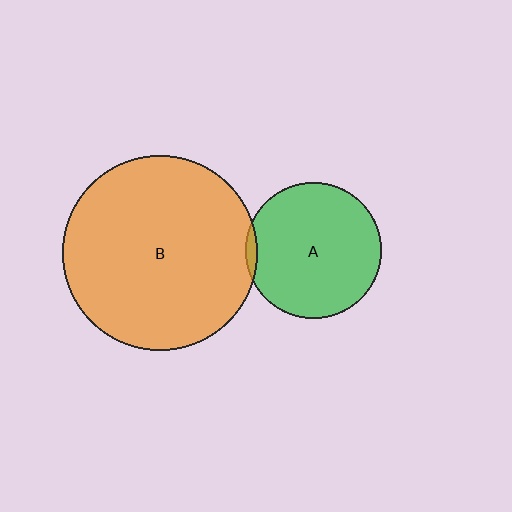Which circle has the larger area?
Circle B (orange).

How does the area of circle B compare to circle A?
Approximately 2.1 times.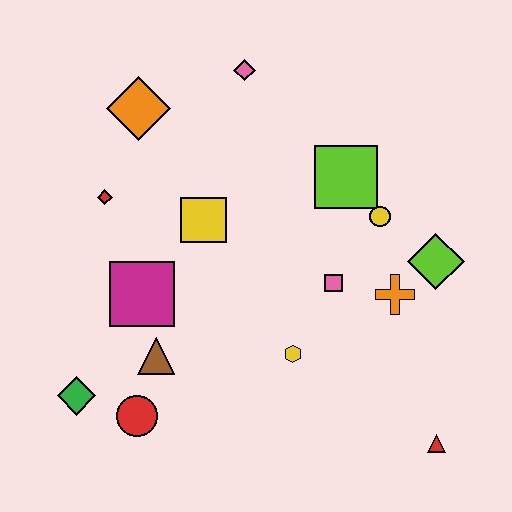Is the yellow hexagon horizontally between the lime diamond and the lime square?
No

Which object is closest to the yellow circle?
The lime square is closest to the yellow circle.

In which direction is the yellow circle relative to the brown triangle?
The yellow circle is to the right of the brown triangle.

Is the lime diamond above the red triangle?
Yes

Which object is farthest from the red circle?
The pink diamond is farthest from the red circle.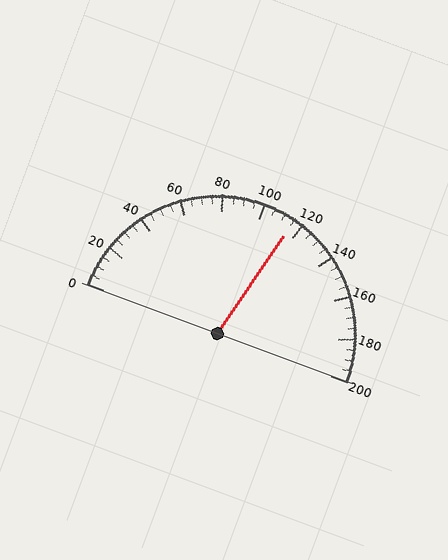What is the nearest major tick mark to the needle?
The nearest major tick mark is 120.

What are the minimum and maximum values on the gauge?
The gauge ranges from 0 to 200.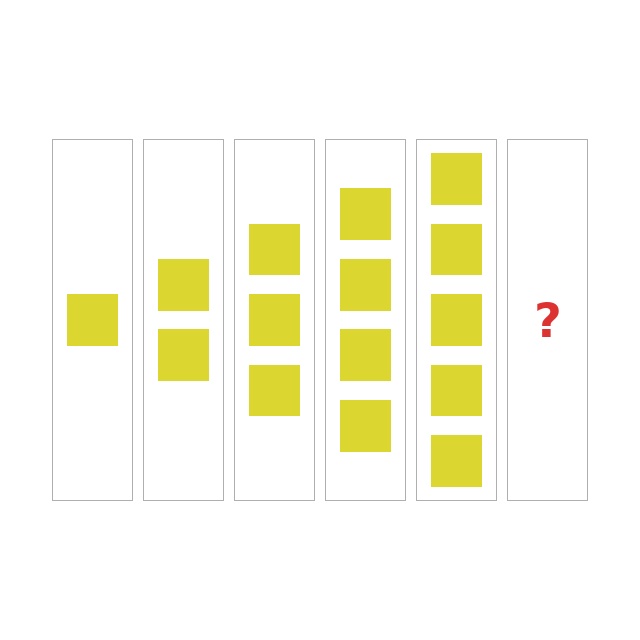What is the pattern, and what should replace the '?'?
The pattern is that each step adds one more square. The '?' should be 6 squares.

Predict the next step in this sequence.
The next step is 6 squares.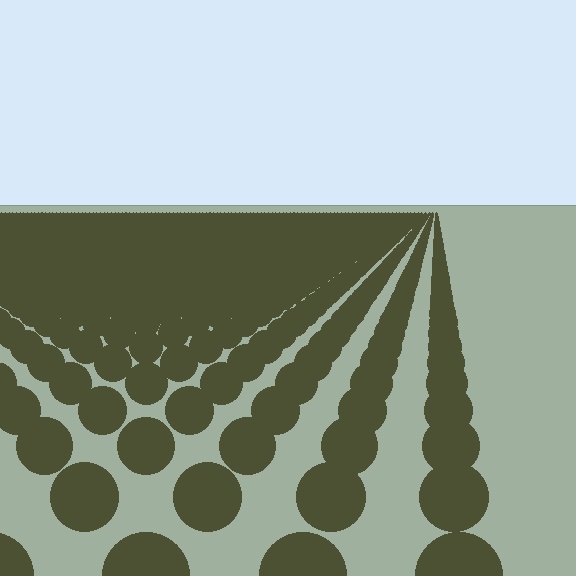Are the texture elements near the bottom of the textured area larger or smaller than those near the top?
Larger. Near the bottom, elements are closer to the viewer and appear at a bigger on-screen size.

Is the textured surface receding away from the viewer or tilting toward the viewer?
The surface is receding away from the viewer. Texture elements get smaller and denser toward the top.